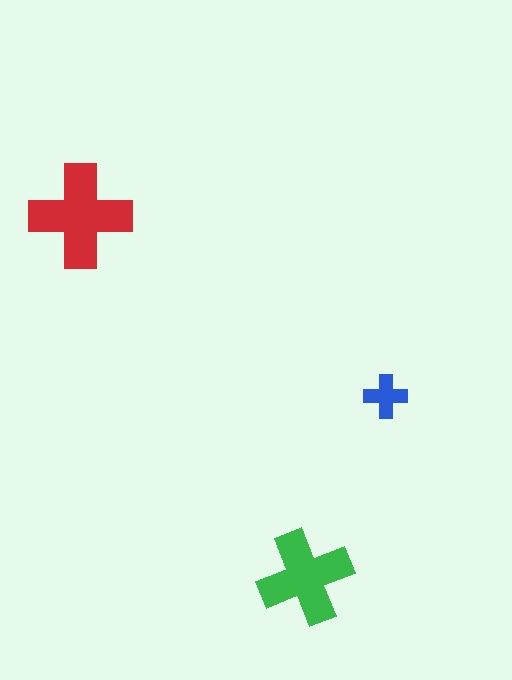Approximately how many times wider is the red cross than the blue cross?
About 2.5 times wider.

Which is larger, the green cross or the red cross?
The red one.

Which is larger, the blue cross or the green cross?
The green one.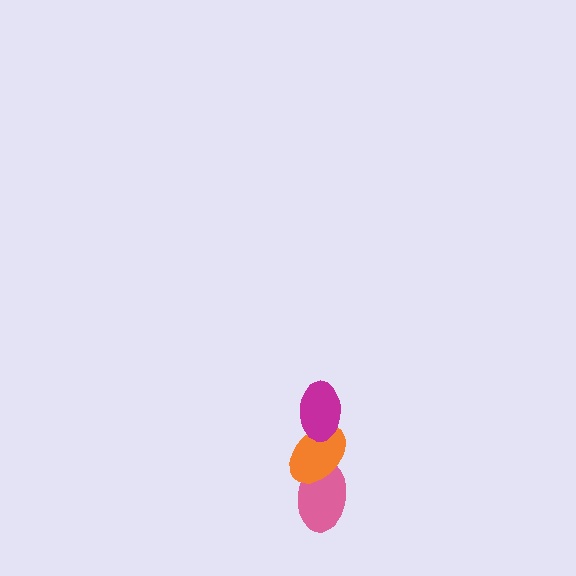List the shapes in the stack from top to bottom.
From top to bottom: the magenta ellipse, the orange ellipse, the pink ellipse.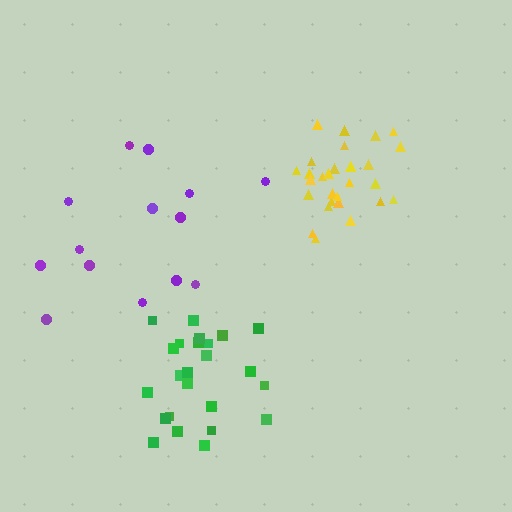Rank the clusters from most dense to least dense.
yellow, green, purple.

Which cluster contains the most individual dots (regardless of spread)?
Yellow (29).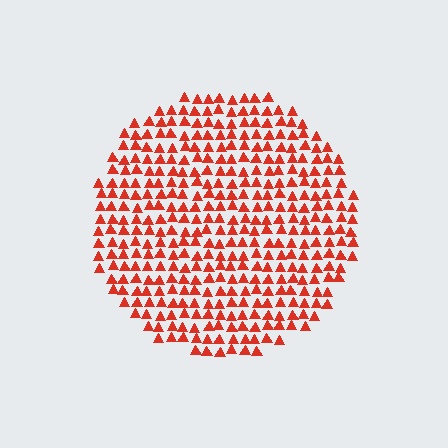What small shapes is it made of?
It is made of small triangles.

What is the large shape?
The large shape is a circle.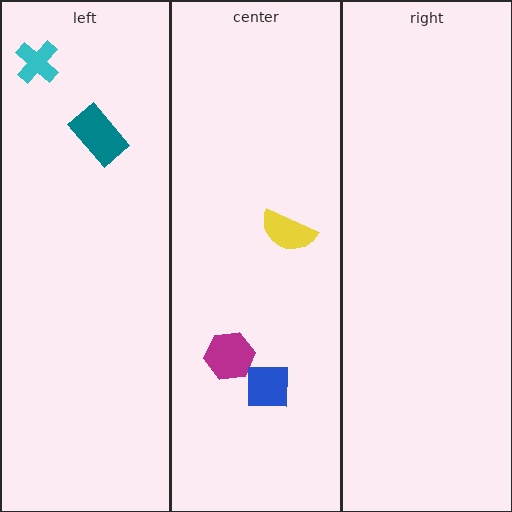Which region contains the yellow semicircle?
The center region.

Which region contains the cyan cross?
The left region.